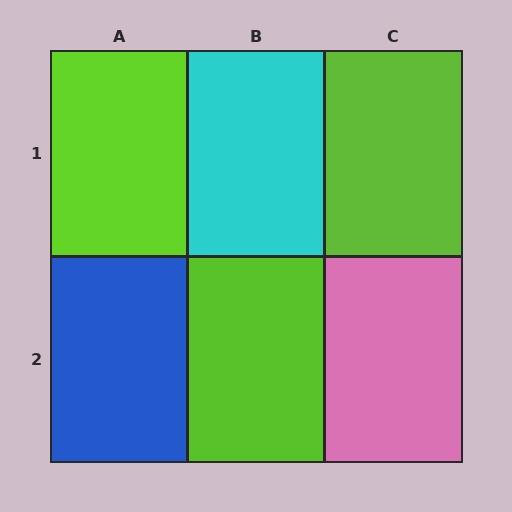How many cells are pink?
1 cell is pink.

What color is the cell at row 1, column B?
Cyan.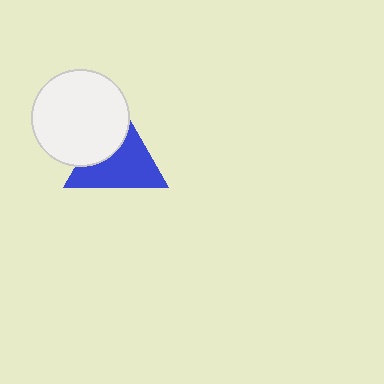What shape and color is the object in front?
The object in front is a white circle.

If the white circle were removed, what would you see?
You would see the complete blue triangle.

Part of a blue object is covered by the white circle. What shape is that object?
It is a triangle.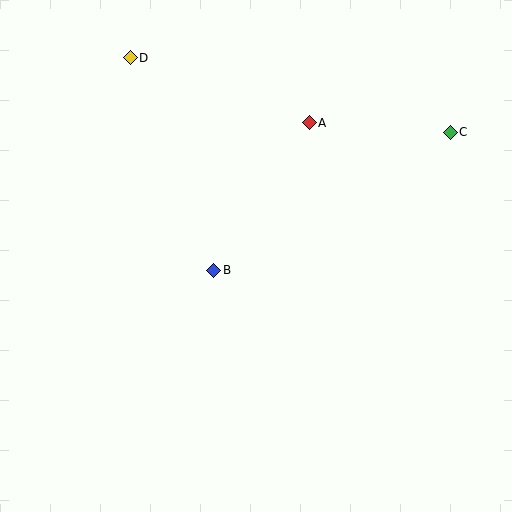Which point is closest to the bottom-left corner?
Point B is closest to the bottom-left corner.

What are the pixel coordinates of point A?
Point A is at (309, 123).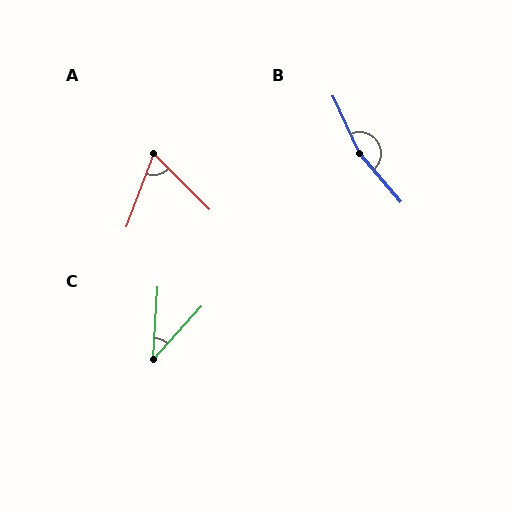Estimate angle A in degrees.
Approximately 65 degrees.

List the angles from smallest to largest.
C (39°), A (65°), B (164°).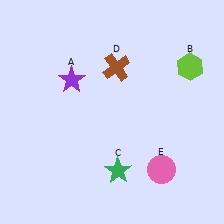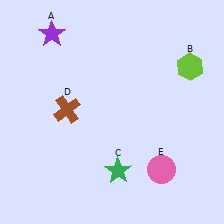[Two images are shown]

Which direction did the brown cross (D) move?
The brown cross (D) moved left.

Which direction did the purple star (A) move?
The purple star (A) moved up.